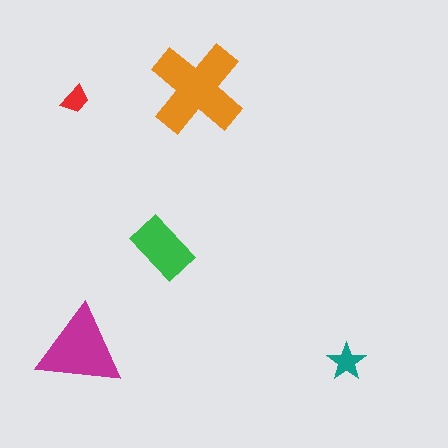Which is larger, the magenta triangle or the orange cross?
The orange cross.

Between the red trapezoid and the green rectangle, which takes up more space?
The green rectangle.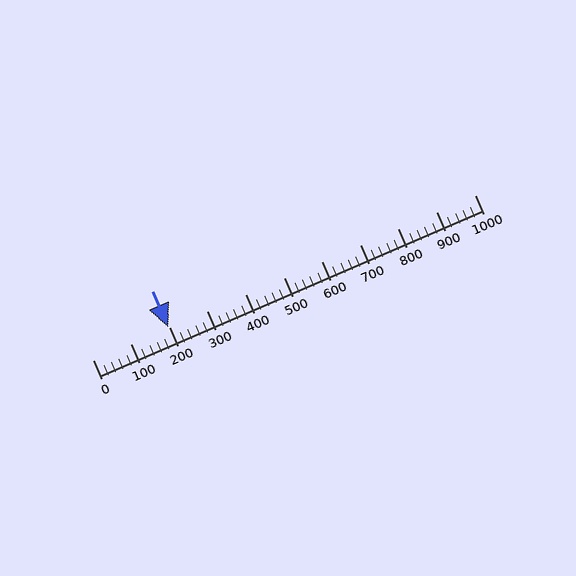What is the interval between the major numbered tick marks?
The major tick marks are spaced 100 units apart.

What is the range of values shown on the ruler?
The ruler shows values from 0 to 1000.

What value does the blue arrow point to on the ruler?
The blue arrow points to approximately 198.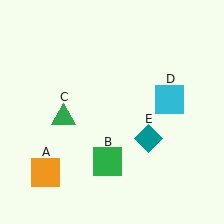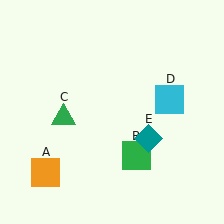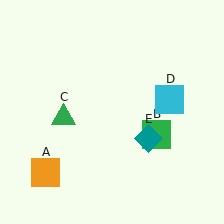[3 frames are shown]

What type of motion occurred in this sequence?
The green square (object B) rotated counterclockwise around the center of the scene.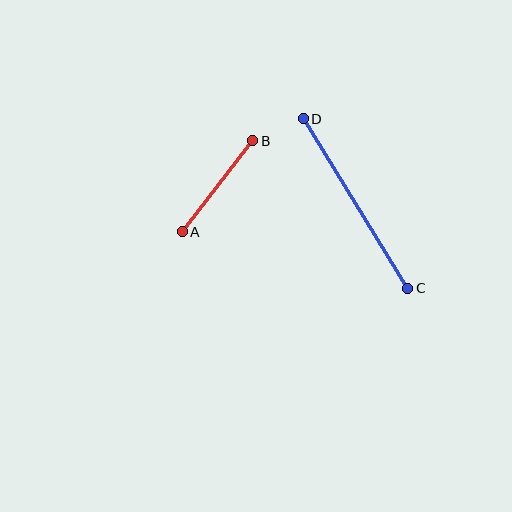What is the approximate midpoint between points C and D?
The midpoint is at approximately (356, 204) pixels.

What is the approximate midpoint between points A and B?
The midpoint is at approximately (217, 186) pixels.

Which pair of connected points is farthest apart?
Points C and D are farthest apart.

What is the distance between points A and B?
The distance is approximately 115 pixels.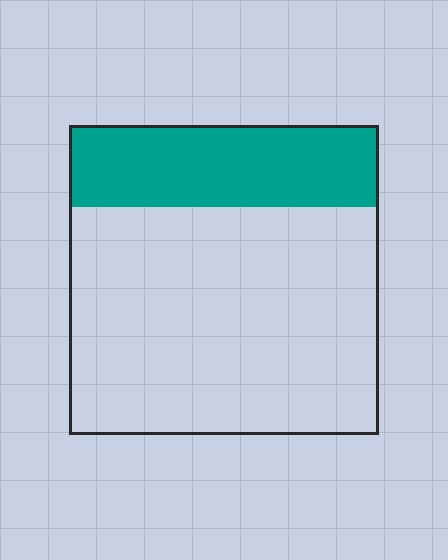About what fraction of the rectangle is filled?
About one quarter (1/4).